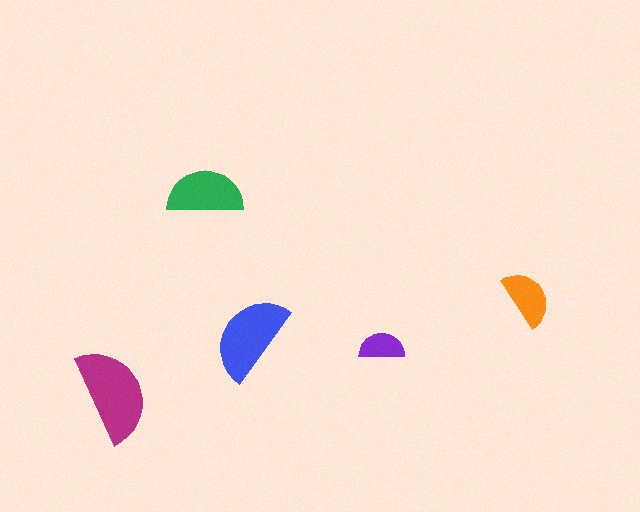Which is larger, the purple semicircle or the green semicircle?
The green one.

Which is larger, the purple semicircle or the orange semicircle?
The orange one.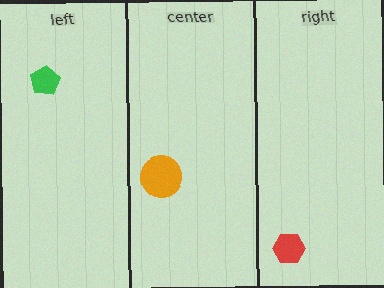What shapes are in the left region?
The green pentagon.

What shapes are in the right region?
The red hexagon.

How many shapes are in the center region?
1.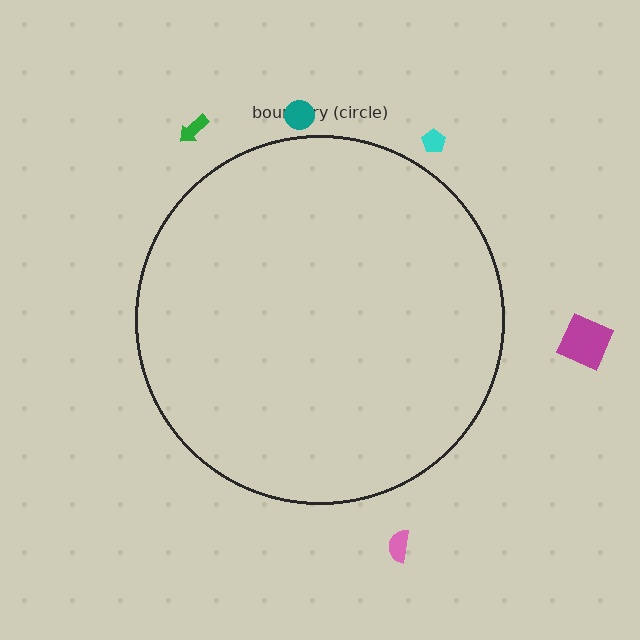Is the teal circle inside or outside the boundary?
Outside.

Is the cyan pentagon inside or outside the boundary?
Outside.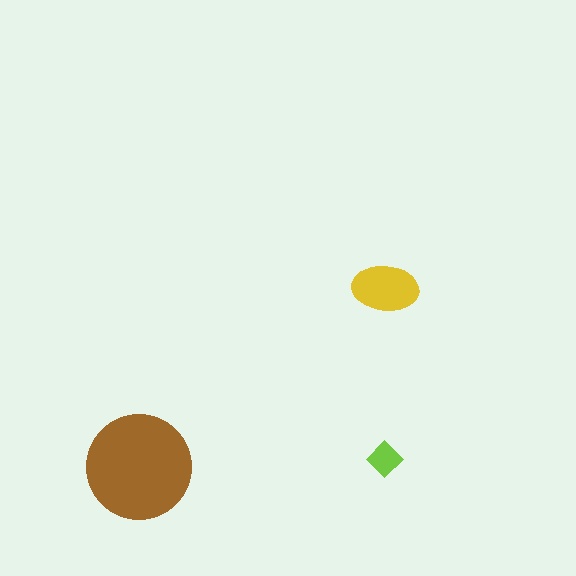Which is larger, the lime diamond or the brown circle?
The brown circle.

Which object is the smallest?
The lime diamond.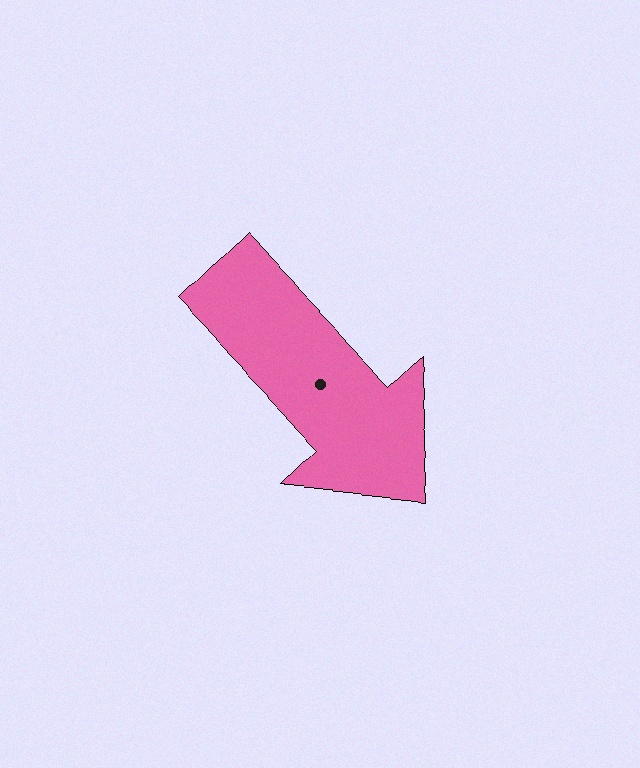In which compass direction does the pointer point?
Southeast.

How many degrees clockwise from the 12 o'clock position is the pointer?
Approximately 136 degrees.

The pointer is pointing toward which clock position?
Roughly 5 o'clock.